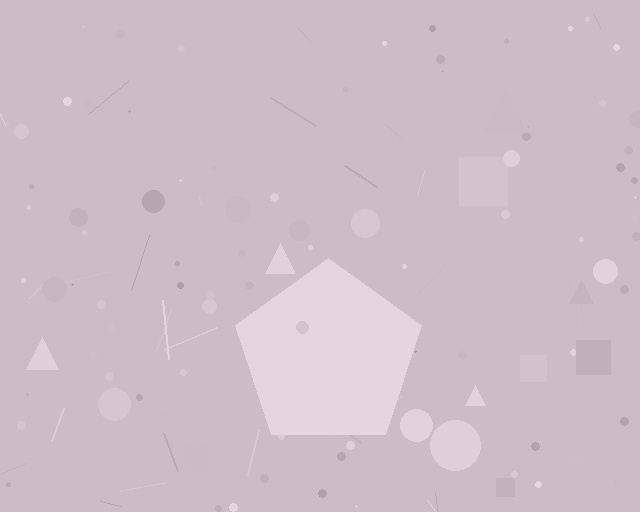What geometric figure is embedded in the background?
A pentagon is embedded in the background.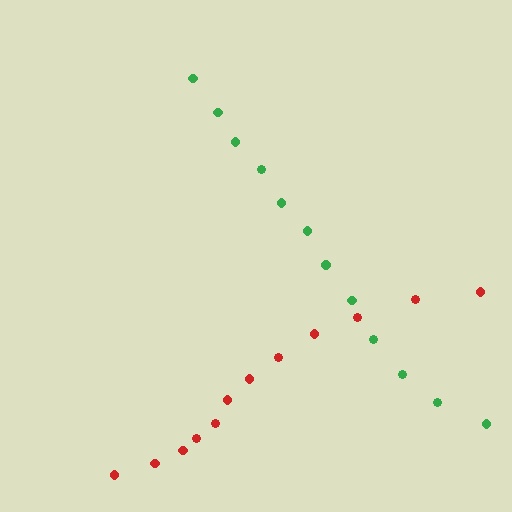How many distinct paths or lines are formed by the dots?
There are 2 distinct paths.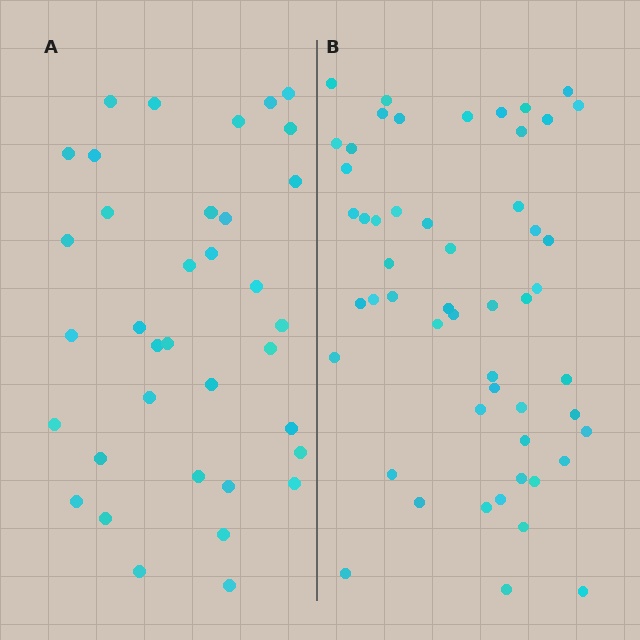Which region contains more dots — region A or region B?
Region B (the right region) has more dots.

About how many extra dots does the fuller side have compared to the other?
Region B has approximately 15 more dots than region A.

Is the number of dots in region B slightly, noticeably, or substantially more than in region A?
Region B has substantially more. The ratio is roughly 1.5 to 1.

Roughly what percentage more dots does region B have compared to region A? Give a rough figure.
About 45% more.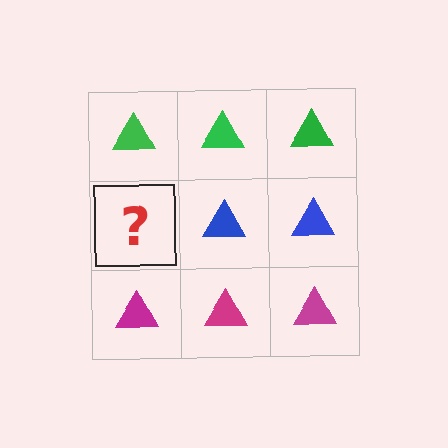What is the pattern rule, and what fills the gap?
The rule is that each row has a consistent color. The gap should be filled with a blue triangle.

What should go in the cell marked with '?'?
The missing cell should contain a blue triangle.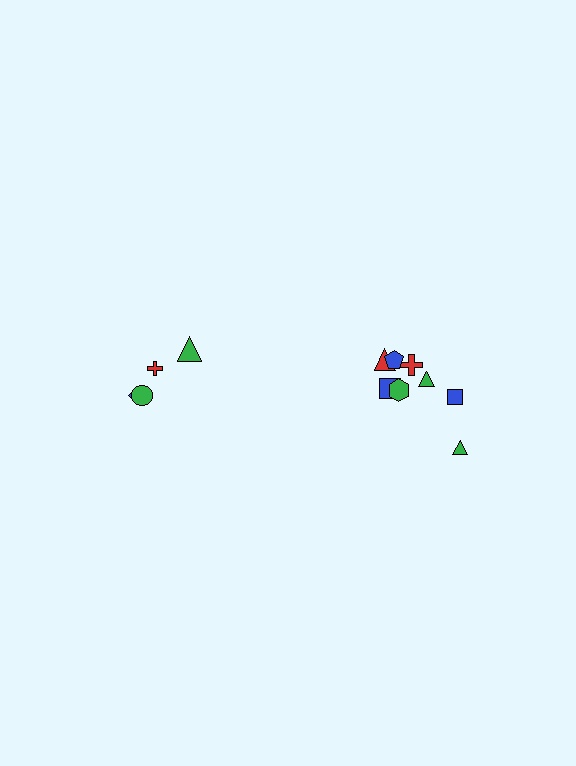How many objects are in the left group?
There are 4 objects.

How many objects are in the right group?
There are 8 objects.